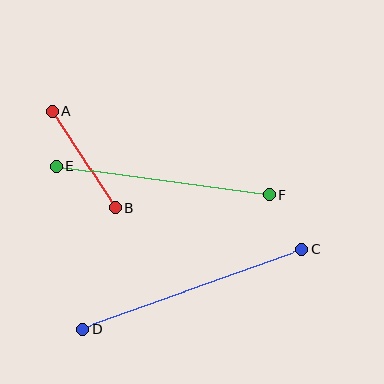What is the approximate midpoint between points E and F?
The midpoint is at approximately (163, 180) pixels.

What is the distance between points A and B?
The distance is approximately 116 pixels.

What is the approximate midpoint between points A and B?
The midpoint is at approximately (84, 159) pixels.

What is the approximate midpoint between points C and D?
The midpoint is at approximately (192, 289) pixels.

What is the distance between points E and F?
The distance is approximately 215 pixels.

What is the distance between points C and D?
The distance is approximately 233 pixels.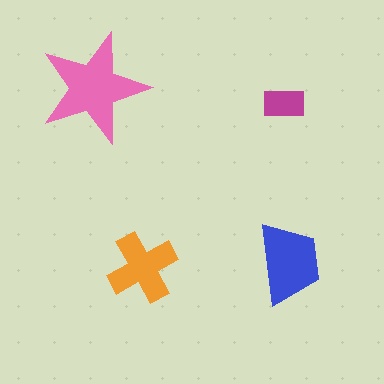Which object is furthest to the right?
The blue trapezoid is rightmost.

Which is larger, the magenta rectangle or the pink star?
The pink star.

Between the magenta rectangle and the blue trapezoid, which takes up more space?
The blue trapezoid.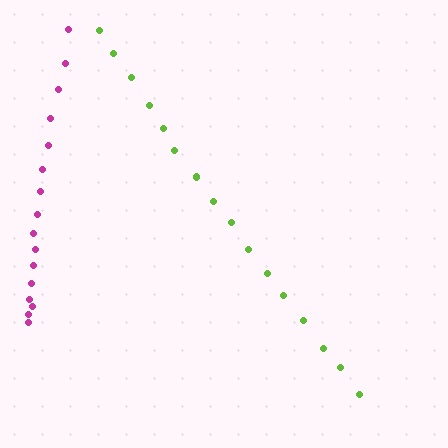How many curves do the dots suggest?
There are 2 distinct paths.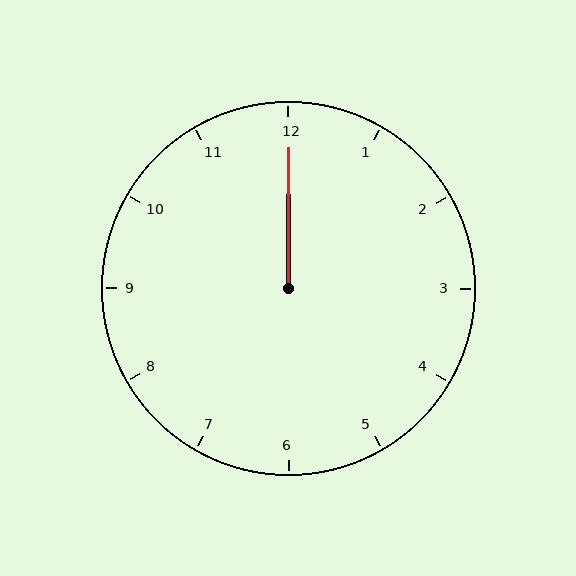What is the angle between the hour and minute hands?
Approximately 0 degrees.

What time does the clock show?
12:00.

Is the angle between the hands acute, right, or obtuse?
It is acute.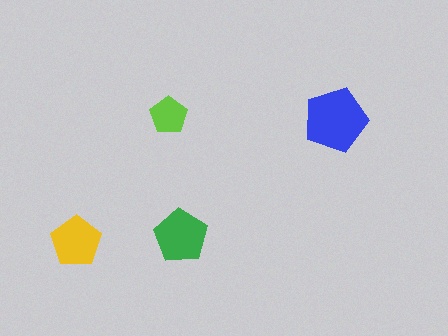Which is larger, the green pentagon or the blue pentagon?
The blue one.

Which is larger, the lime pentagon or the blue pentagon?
The blue one.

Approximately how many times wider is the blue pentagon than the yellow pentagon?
About 1.5 times wider.